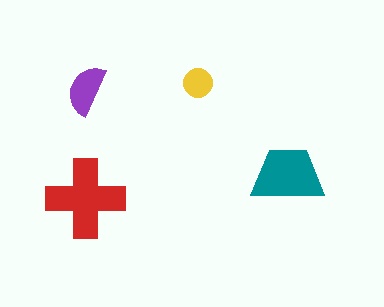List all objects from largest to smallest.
The red cross, the teal trapezoid, the purple semicircle, the yellow circle.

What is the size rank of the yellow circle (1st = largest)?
4th.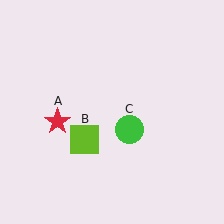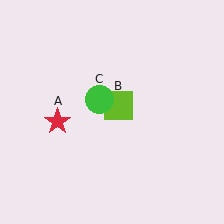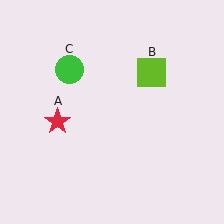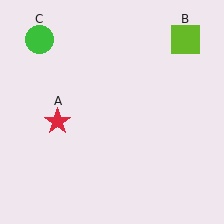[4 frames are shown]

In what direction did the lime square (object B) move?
The lime square (object B) moved up and to the right.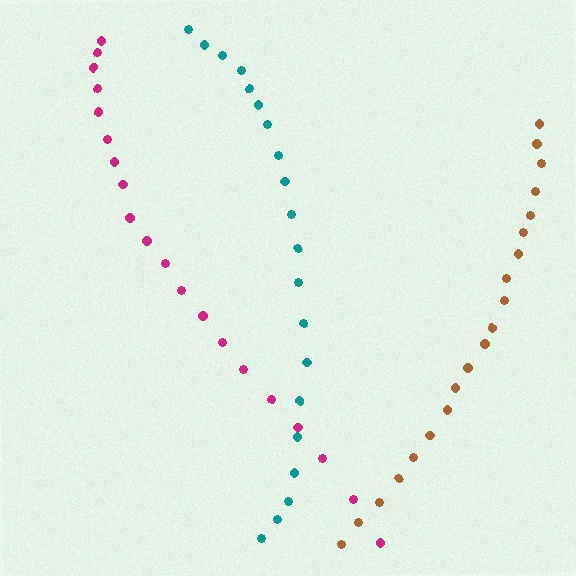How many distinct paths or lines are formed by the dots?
There are 3 distinct paths.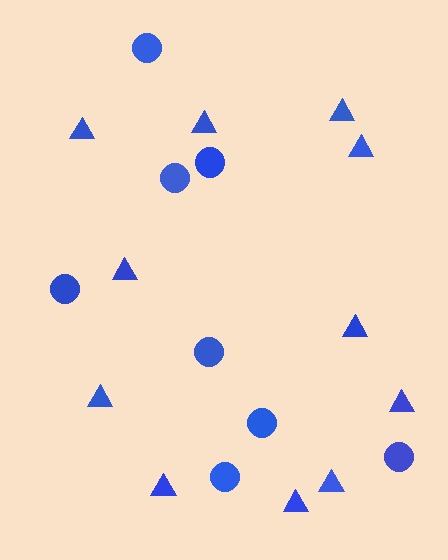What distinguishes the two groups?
There are 2 groups: one group of circles (8) and one group of triangles (11).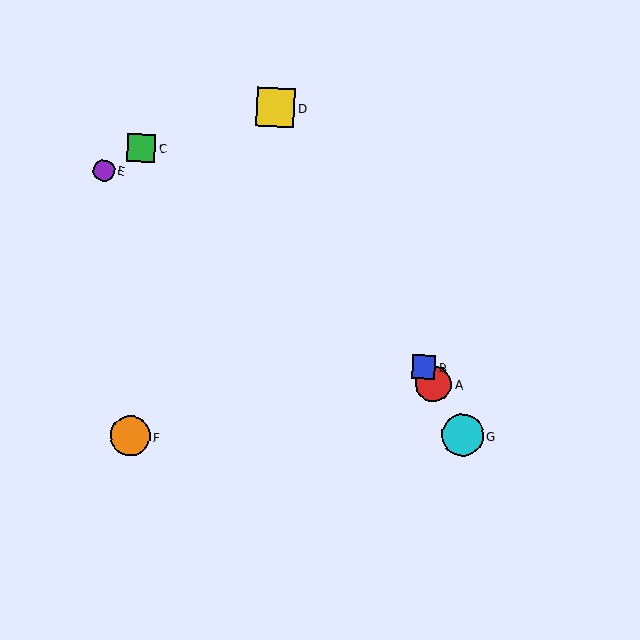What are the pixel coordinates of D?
Object D is at (276, 108).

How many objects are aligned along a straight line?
4 objects (A, B, D, G) are aligned along a straight line.